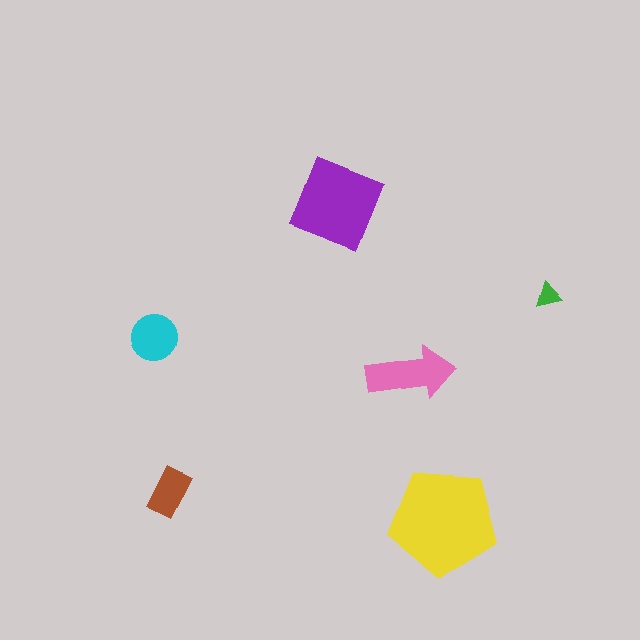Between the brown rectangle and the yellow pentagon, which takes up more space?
The yellow pentagon.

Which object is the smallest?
The green triangle.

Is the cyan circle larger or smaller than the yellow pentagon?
Smaller.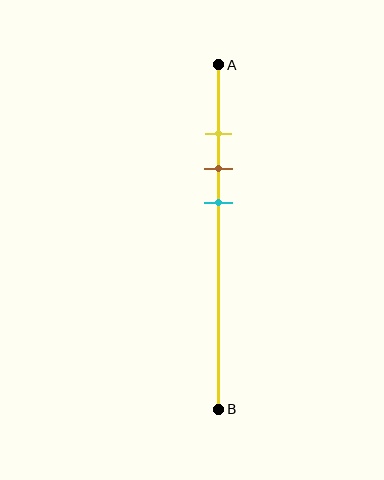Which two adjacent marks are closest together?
The yellow and brown marks are the closest adjacent pair.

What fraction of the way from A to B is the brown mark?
The brown mark is approximately 30% (0.3) of the way from A to B.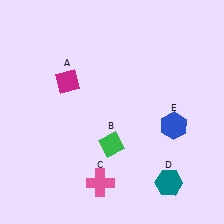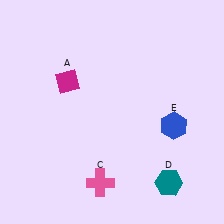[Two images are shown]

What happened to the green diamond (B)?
The green diamond (B) was removed in Image 2. It was in the bottom-left area of Image 1.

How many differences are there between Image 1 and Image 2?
There is 1 difference between the two images.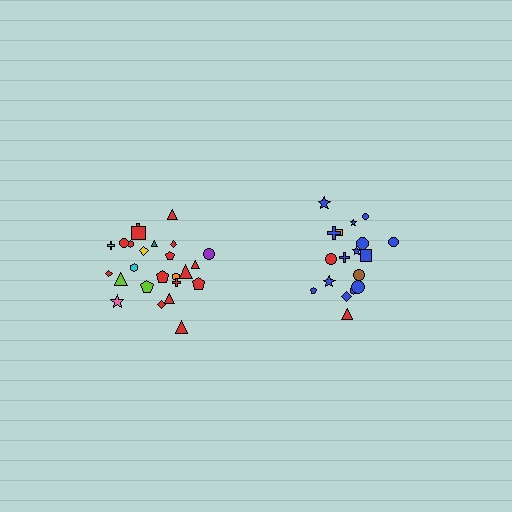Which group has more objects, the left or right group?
The left group.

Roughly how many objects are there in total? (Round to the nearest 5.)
Roughly 45 objects in total.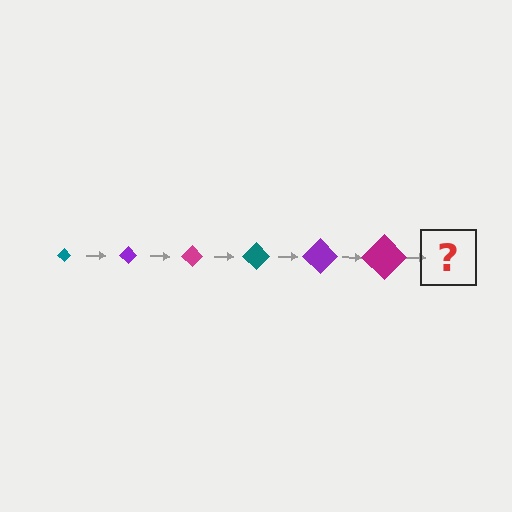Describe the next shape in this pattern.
It should be a teal diamond, larger than the previous one.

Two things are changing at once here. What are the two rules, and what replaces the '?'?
The two rules are that the diamond grows larger each step and the color cycles through teal, purple, and magenta. The '?' should be a teal diamond, larger than the previous one.